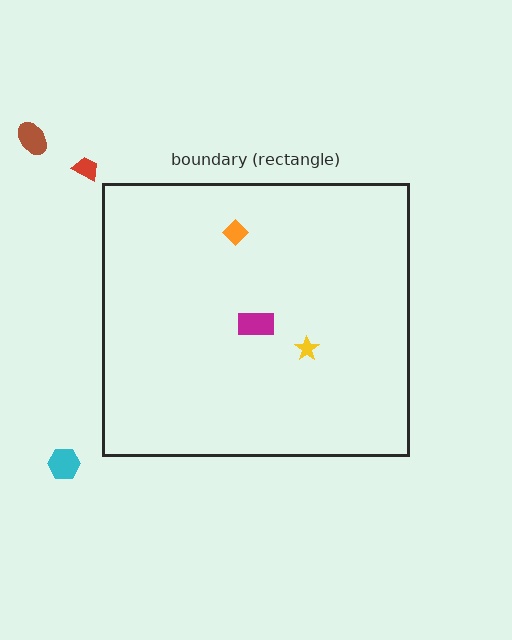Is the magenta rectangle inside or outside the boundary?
Inside.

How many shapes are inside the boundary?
3 inside, 3 outside.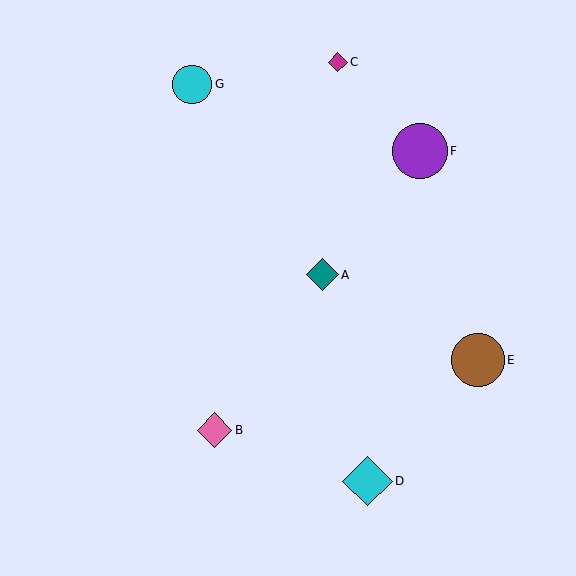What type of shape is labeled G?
Shape G is a cyan circle.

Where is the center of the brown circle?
The center of the brown circle is at (478, 360).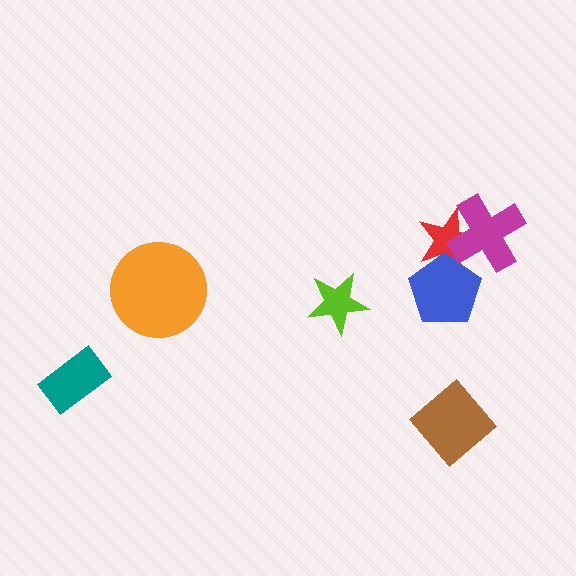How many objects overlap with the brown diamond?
0 objects overlap with the brown diamond.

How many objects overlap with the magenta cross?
1 object overlaps with the magenta cross.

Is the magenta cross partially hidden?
No, no other shape covers it.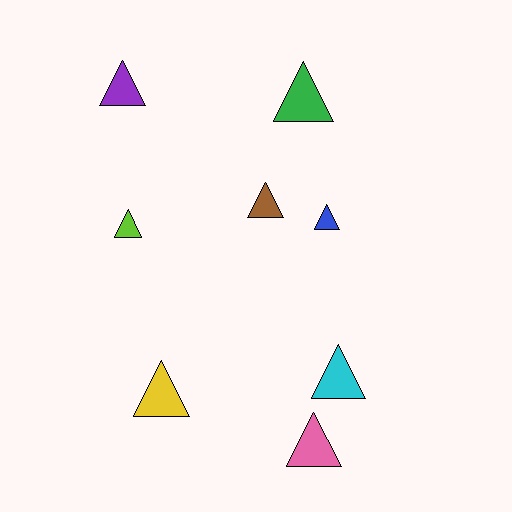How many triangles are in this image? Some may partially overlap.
There are 8 triangles.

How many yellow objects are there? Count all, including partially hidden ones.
There is 1 yellow object.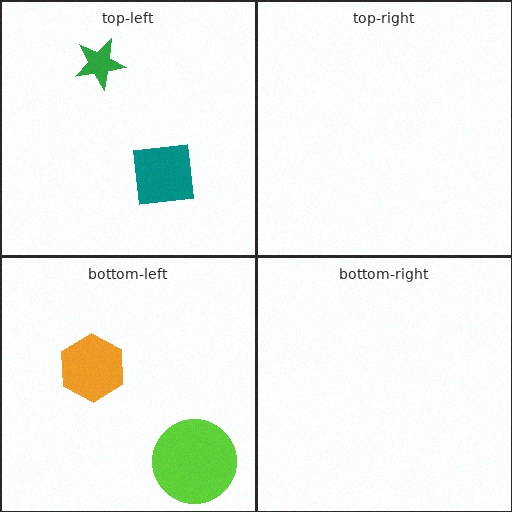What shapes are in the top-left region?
The teal square, the green star.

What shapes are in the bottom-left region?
The lime circle, the orange hexagon.